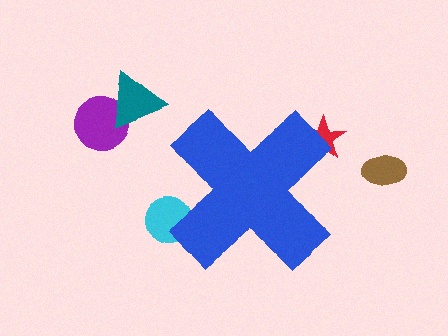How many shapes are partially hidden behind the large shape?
2 shapes are partially hidden.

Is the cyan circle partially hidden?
Yes, the cyan circle is partially hidden behind the blue cross.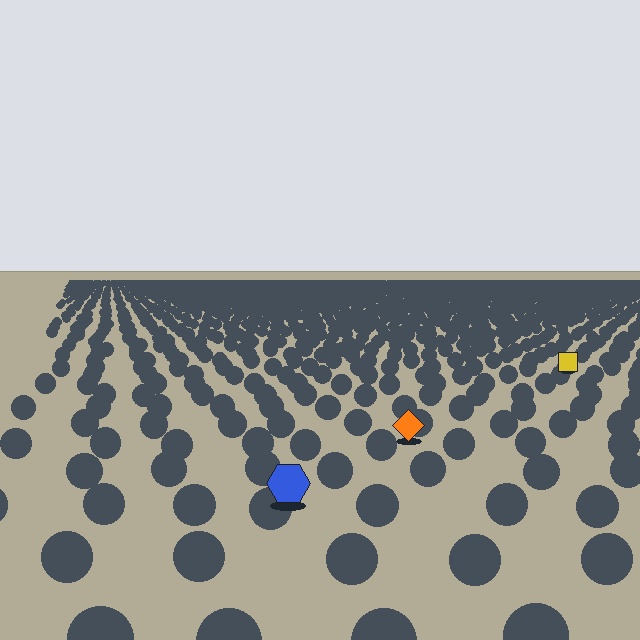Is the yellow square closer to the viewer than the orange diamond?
No. The orange diamond is closer — you can tell from the texture gradient: the ground texture is coarser near it.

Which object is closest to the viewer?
The blue hexagon is closest. The texture marks near it are larger and more spread out.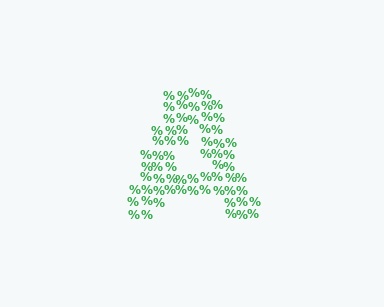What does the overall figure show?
The overall figure shows the letter A.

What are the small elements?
The small elements are percent signs.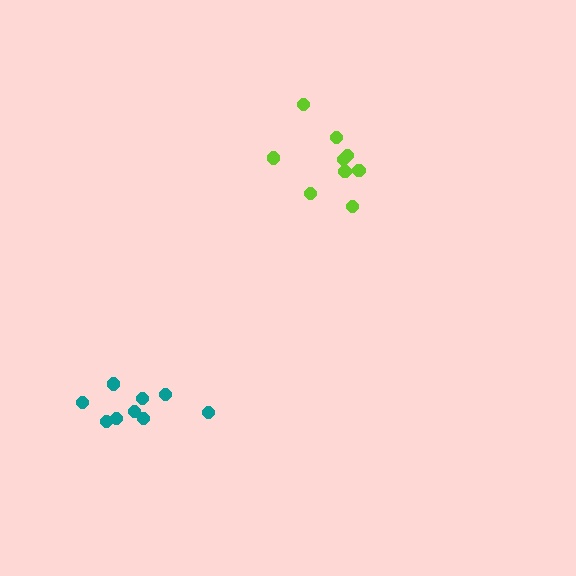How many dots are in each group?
Group 1: 9 dots, Group 2: 9 dots (18 total).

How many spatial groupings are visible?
There are 2 spatial groupings.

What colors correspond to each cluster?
The clusters are colored: teal, lime.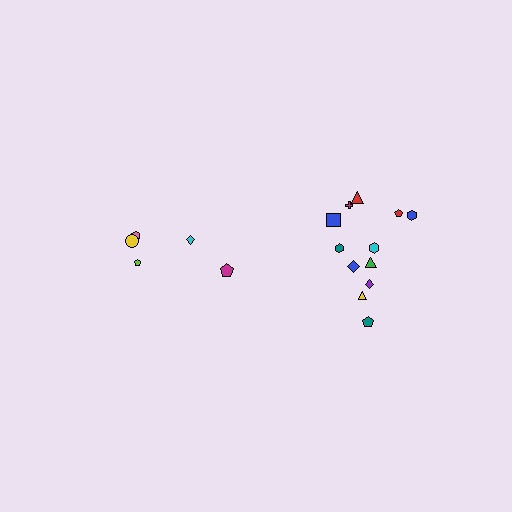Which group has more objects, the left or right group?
The right group.